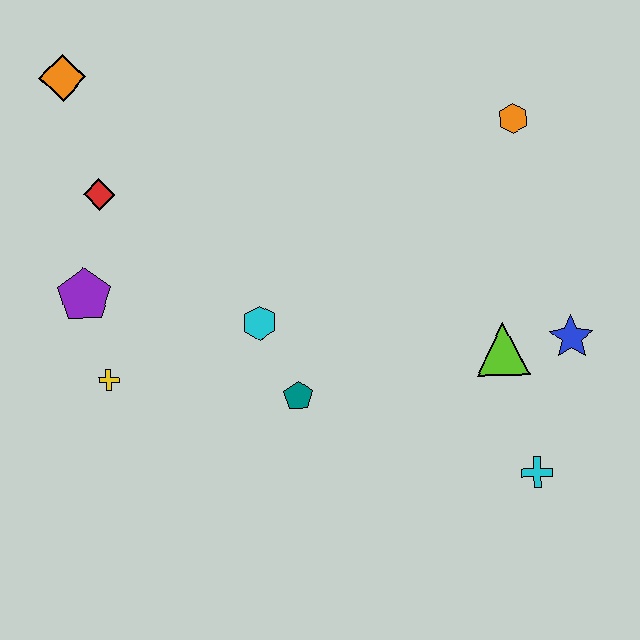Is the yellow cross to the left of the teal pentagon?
Yes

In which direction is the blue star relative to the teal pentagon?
The blue star is to the right of the teal pentagon.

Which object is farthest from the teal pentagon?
The orange diamond is farthest from the teal pentagon.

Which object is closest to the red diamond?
The purple pentagon is closest to the red diamond.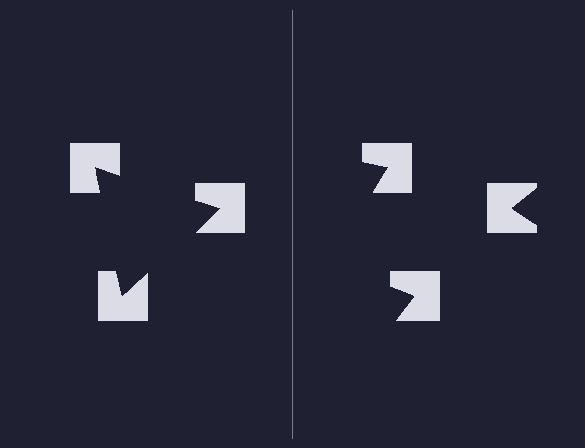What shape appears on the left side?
An illusory triangle.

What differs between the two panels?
The notched squares are positioned identically on both sides; only the wedge orientations differ. On the left they align to a triangle; on the right they are misaligned.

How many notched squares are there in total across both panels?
6 — 3 on each side.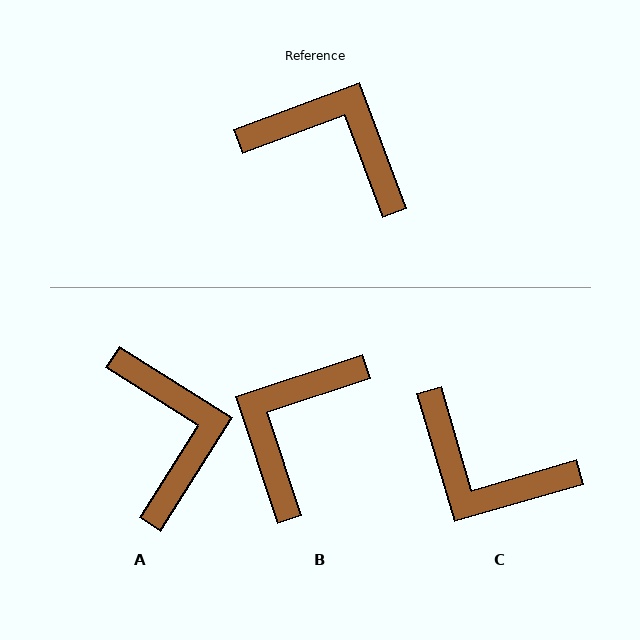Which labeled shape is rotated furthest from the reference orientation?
C, about 176 degrees away.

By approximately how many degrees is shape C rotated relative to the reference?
Approximately 176 degrees counter-clockwise.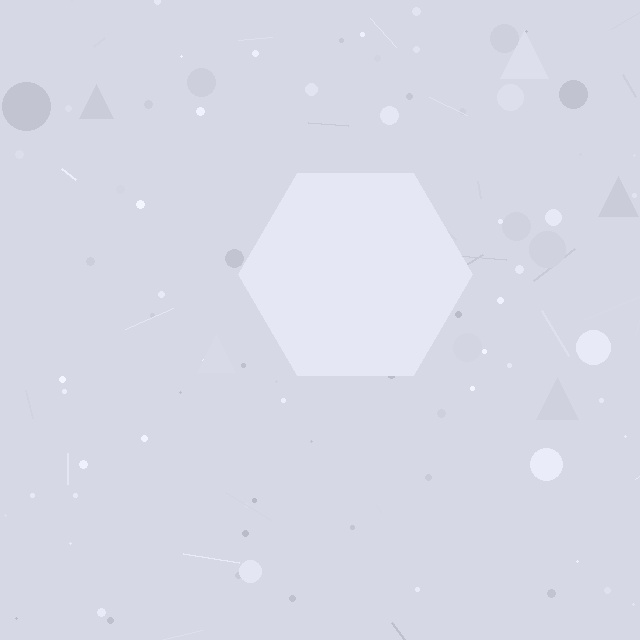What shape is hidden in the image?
A hexagon is hidden in the image.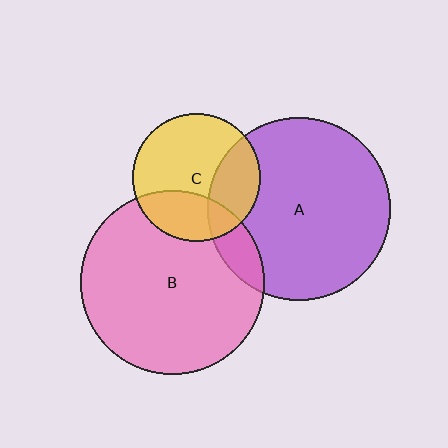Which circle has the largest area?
Circle B (pink).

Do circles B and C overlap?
Yes.